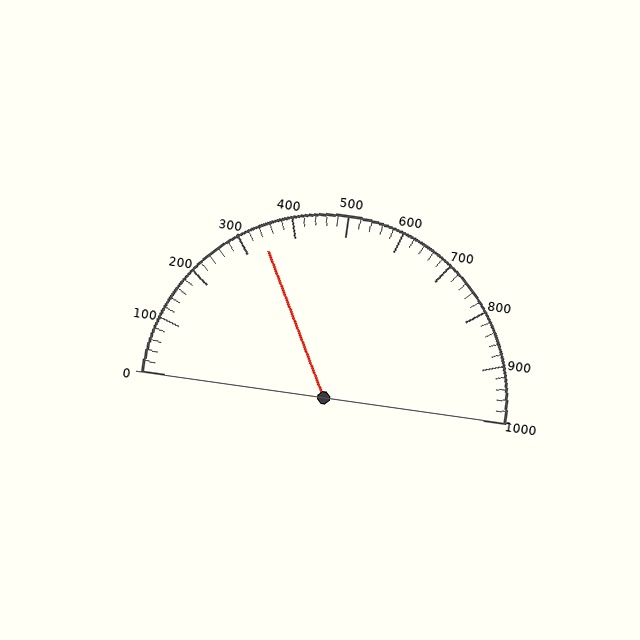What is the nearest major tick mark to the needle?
The nearest major tick mark is 300.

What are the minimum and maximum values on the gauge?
The gauge ranges from 0 to 1000.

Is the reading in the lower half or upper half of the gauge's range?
The reading is in the lower half of the range (0 to 1000).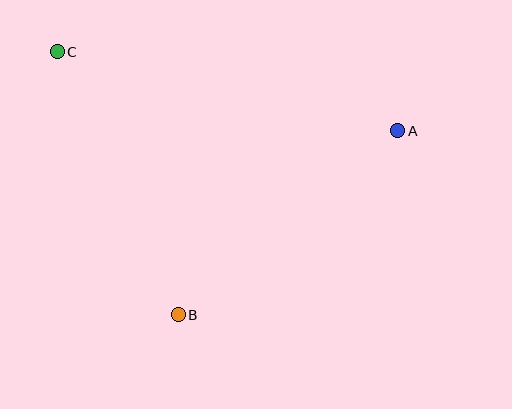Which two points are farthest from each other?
Points A and C are farthest from each other.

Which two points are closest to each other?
Points A and B are closest to each other.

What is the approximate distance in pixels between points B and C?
The distance between B and C is approximately 289 pixels.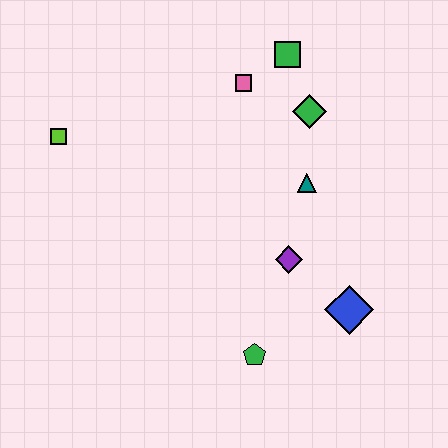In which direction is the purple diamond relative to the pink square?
The purple diamond is below the pink square.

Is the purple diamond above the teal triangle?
No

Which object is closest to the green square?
The pink square is closest to the green square.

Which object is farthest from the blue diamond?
The lime square is farthest from the blue diamond.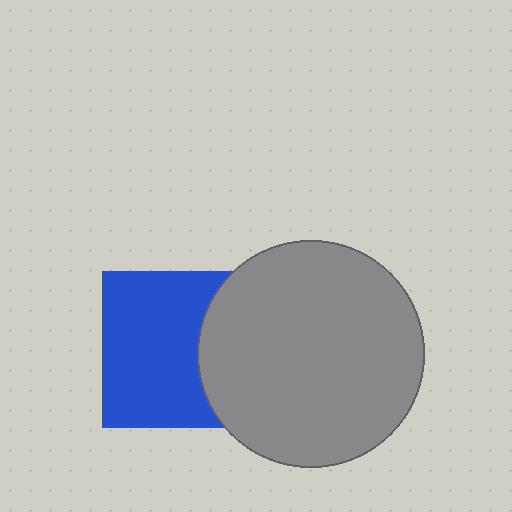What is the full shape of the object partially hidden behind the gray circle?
The partially hidden object is a blue square.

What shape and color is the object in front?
The object in front is a gray circle.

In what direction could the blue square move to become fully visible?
The blue square could move left. That would shift it out from behind the gray circle entirely.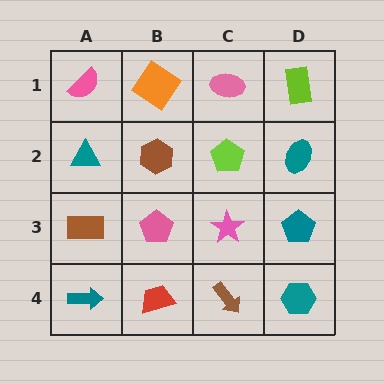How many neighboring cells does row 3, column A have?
3.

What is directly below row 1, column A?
A teal triangle.